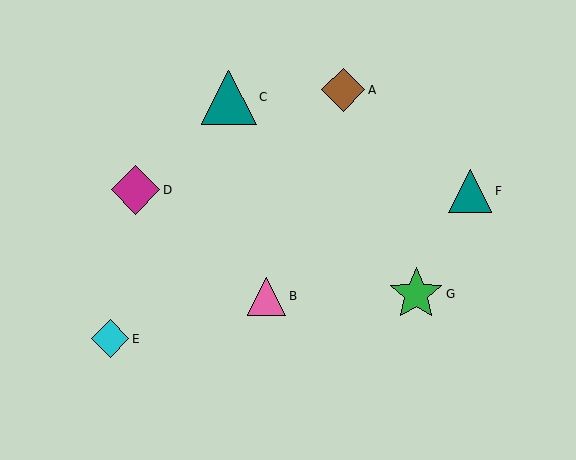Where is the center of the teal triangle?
The center of the teal triangle is at (229, 97).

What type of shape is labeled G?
Shape G is a green star.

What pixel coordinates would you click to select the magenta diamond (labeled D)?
Click at (135, 190) to select the magenta diamond D.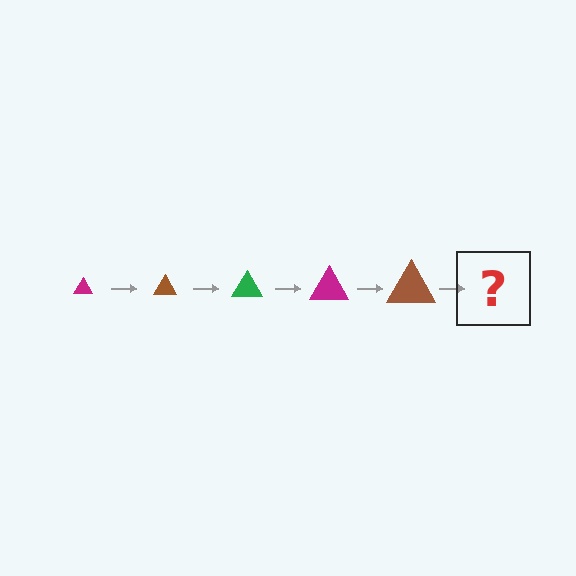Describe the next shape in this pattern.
It should be a green triangle, larger than the previous one.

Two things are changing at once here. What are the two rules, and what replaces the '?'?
The two rules are that the triangle grows larger each step and the color cycles through magenta, brown, and green. The '?' should be a green triangle, larger than the previous one.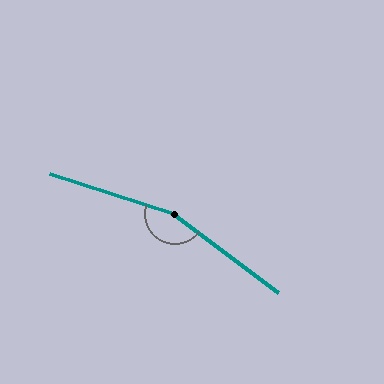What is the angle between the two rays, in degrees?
Approximately 161 degrees.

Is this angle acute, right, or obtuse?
It is obtuse.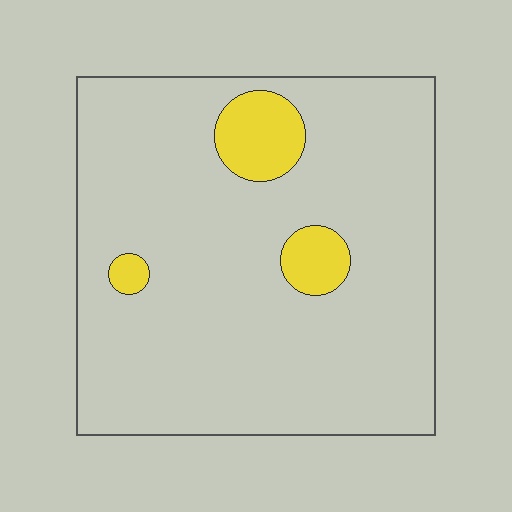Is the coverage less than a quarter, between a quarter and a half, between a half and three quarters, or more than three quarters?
Less than a quarter.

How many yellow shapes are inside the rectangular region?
3.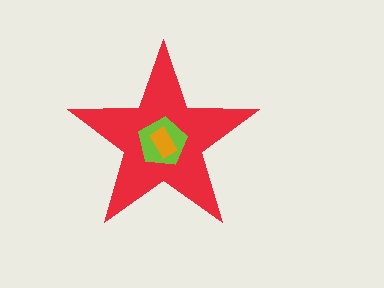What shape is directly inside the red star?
The lime pentagon.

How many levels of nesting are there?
3.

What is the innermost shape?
The orange rectangle.